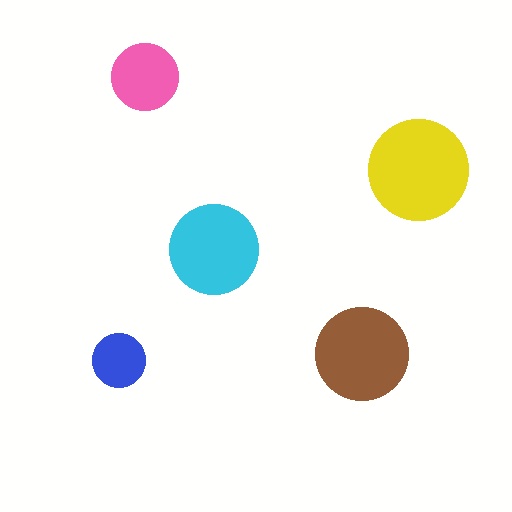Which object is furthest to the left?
The blue circle is leftmost.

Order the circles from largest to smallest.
the yellow one, the brown one, the cyan one, the pink one, the blue one.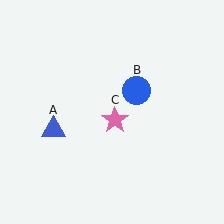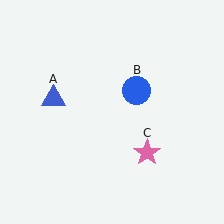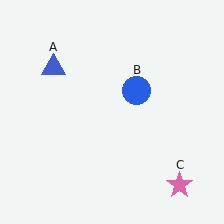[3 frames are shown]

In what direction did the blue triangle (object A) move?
The blue triangle (object A) moved up.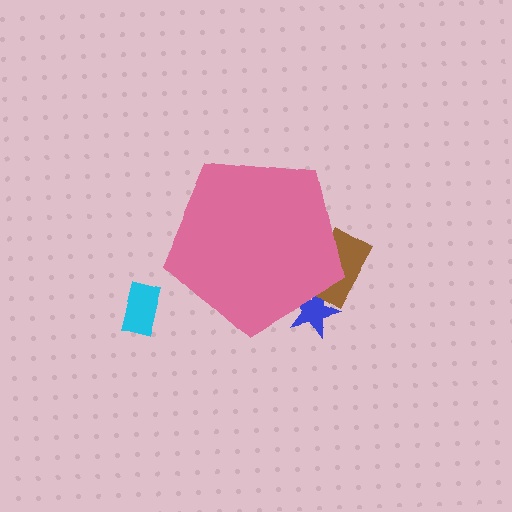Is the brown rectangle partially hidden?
Yes, the brown rectangle is partially hidden behind the pink pentagon.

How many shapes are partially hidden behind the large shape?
2 shapes are partially hidden.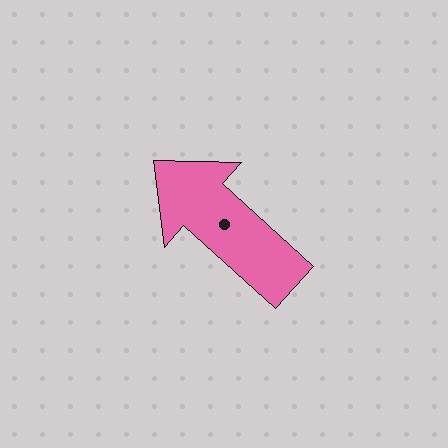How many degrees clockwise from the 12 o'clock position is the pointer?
Approximately 312 degrees.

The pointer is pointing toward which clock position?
Roughly 10 o'clock.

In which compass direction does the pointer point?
Northwest.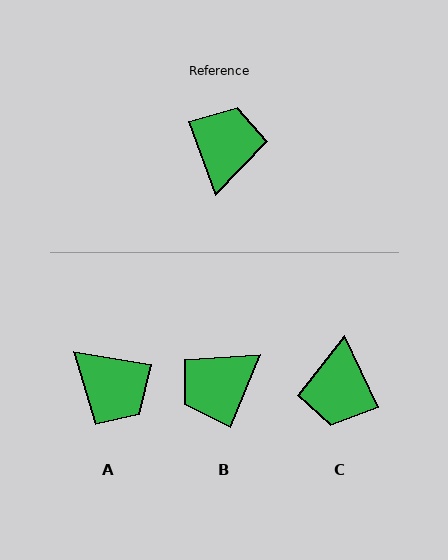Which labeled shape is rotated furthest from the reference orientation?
C, about 175 degrees away.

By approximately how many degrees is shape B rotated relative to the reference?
Approximately 138 degrees counter-clockwise.